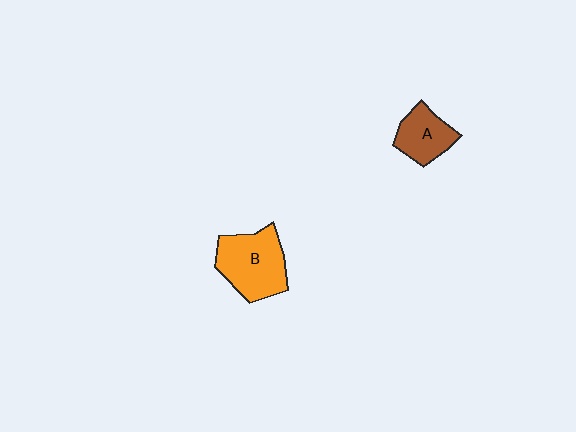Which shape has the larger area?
Shape B (orange).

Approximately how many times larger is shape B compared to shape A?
Approximately 1.6 times.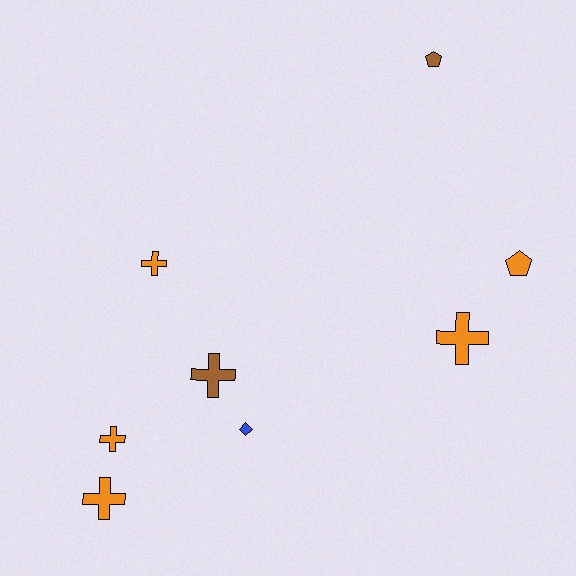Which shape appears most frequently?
Cross, with 5 objects.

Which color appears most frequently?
Orange, with 5 objects.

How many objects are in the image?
There are 8 objects.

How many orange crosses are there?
There are 4 orange crosses.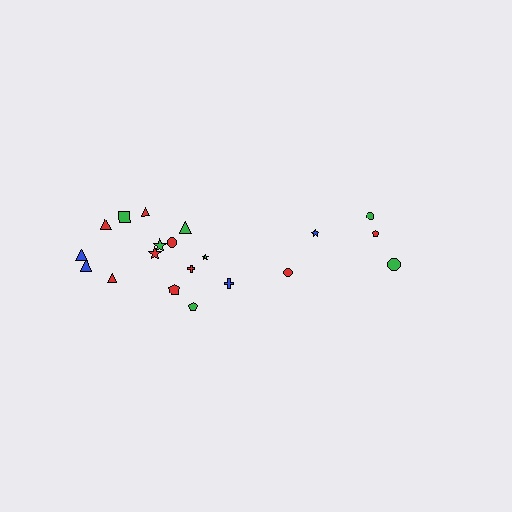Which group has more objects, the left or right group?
The left group.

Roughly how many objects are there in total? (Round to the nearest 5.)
Roughly 20 objects in total.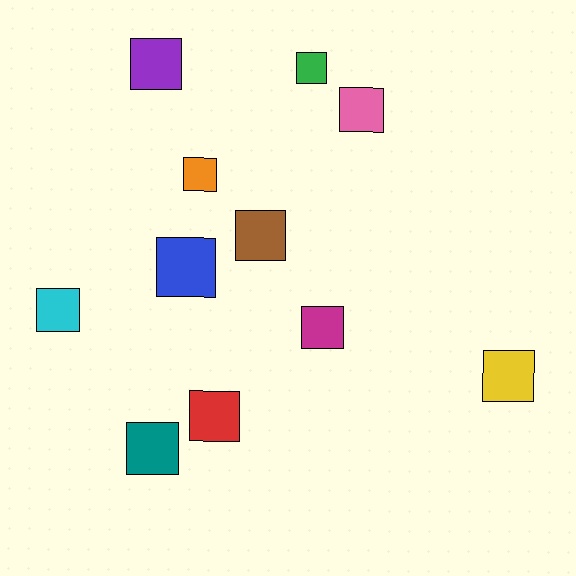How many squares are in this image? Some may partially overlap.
There are 11 squares.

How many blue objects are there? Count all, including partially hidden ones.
There is 1 blue object.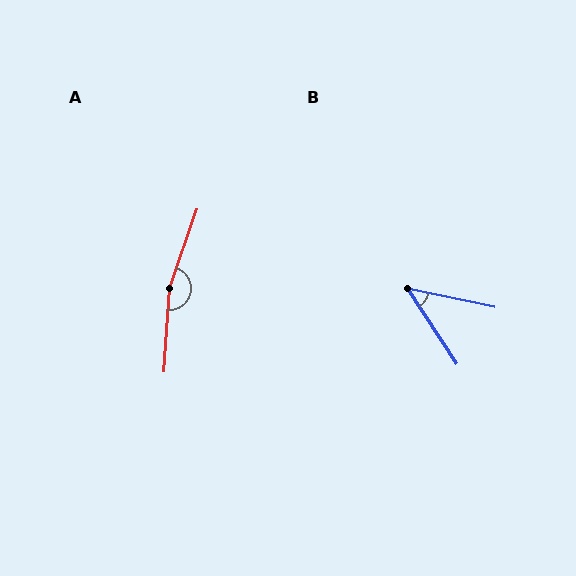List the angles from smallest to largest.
B (45°), A (165°).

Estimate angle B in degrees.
Approximately 45 degrees.